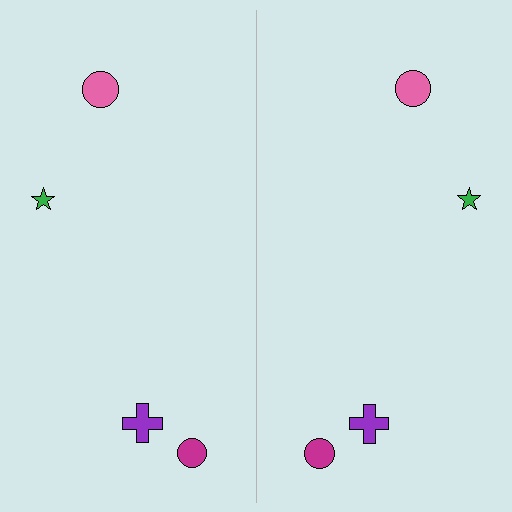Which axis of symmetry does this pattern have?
The pattern has a vertical axis of symmetry running through the center of the image.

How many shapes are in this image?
There are 8 shapes in this image.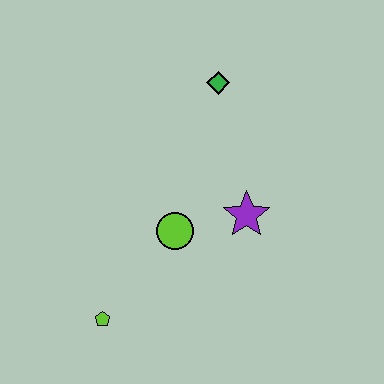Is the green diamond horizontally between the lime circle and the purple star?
Yes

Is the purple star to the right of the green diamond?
Yes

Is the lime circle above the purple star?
No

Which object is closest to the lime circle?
The purple star is closest to the lime circle.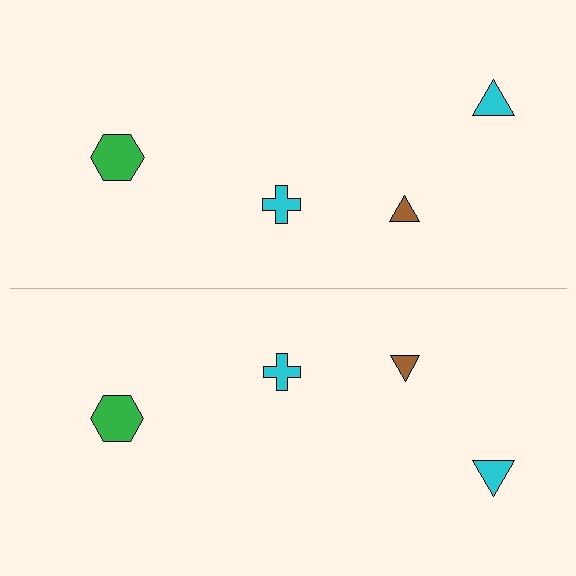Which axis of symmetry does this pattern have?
The pattern has a horizontal axis of symmetry running through the center of the image.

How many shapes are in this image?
There are 8 shapes in this image.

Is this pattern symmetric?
Yes, this pattern has bilateral (reflection) symmetry.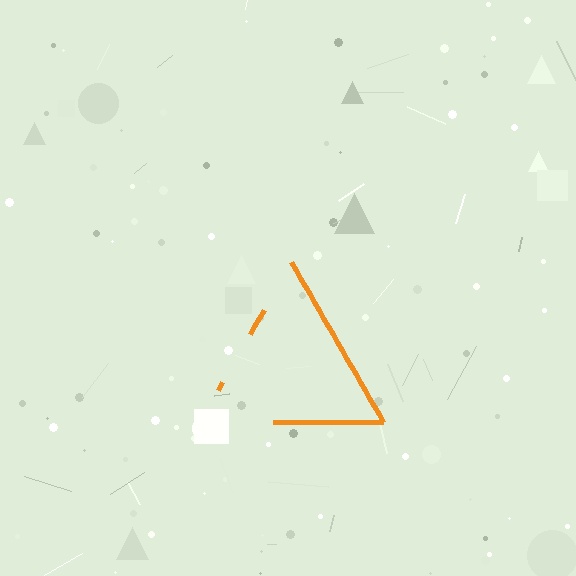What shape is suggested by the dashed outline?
The dashed outline suggests a triangle.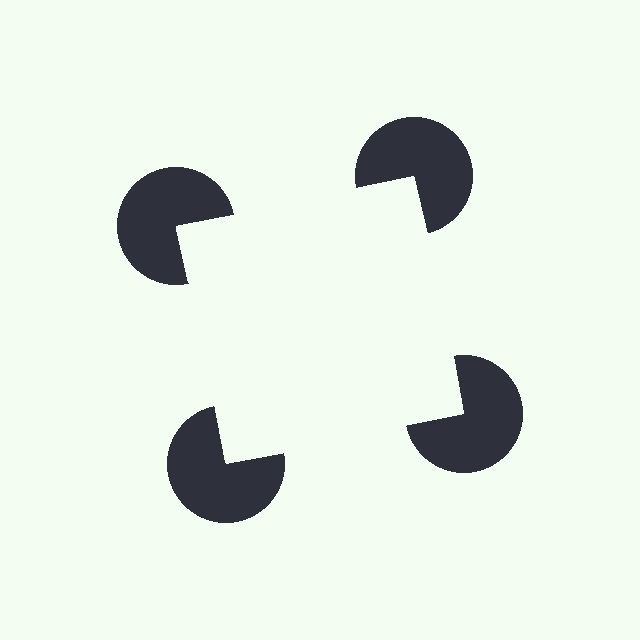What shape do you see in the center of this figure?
An illusory square — its edges are inferred from the aligned wedge cuts in the pac-man discs, not physically drawn.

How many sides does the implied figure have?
4 sides.